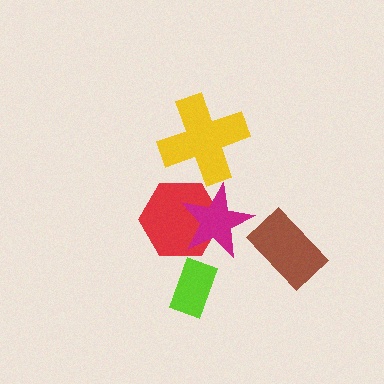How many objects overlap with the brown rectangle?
0 objects overlap with the brown rectangle.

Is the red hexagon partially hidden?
Yes, it is partially covered by another shape.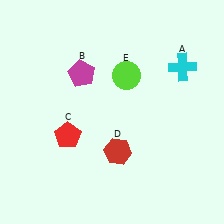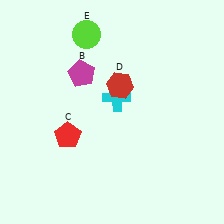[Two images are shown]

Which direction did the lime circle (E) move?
The lime circle (E) moved up.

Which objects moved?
The objects that moved are: the cyan cross (A), the red hexagon (D), the lime circle (E).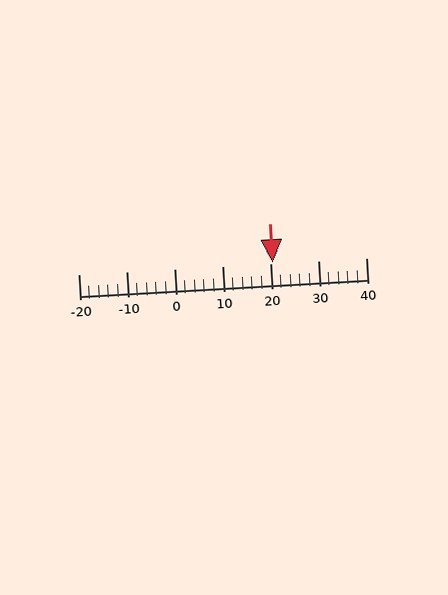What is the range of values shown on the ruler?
The ruler shows values from -20 to 40.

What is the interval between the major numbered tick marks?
The major tick marks are spaced 10 units apart.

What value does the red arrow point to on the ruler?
The red arrow points to approximately 20.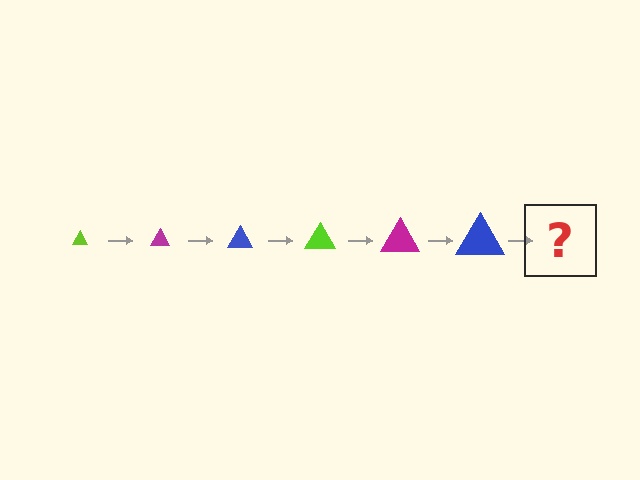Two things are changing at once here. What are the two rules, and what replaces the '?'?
The two rules are that the triangle grows larger each step and the color cycles through lime, magenta, and blue. The '?' should be a lime triangle, larger than the previous one.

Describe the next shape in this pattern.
It should be a lime triangle, larger than the previous one.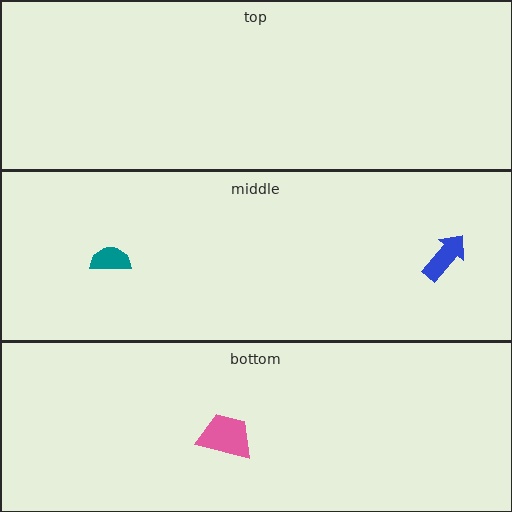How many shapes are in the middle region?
2.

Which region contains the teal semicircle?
The middle region.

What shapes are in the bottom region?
The pink trapezoid.